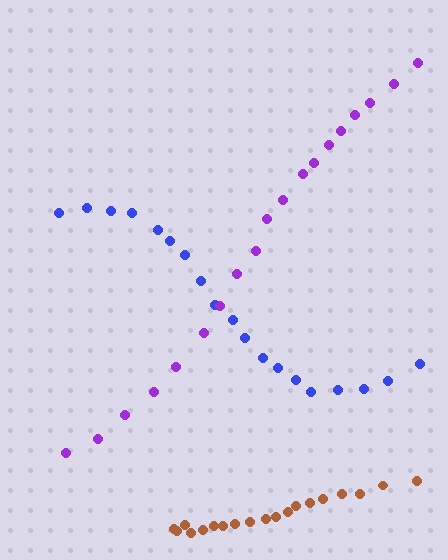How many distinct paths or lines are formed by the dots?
There are 3 distinct paths.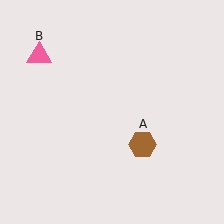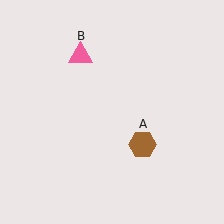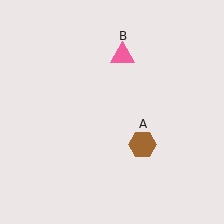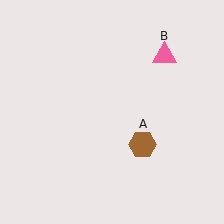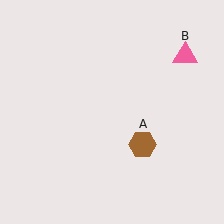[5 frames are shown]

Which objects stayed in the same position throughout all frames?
Brown hexagon (object A) remained stationary.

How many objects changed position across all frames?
1 object changed position: pink triangle (object B).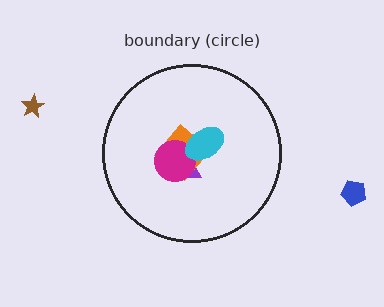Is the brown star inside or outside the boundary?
Outside.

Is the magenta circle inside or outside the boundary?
Inside.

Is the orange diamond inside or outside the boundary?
Inside.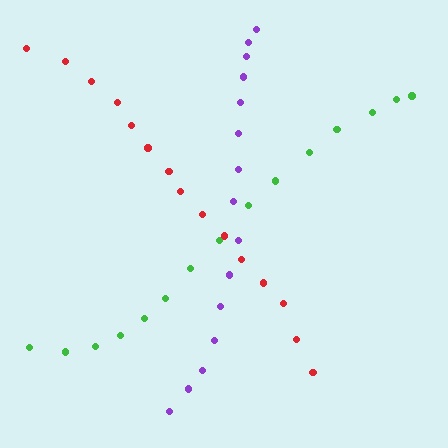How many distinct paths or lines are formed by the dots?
There are 3 distinct paths.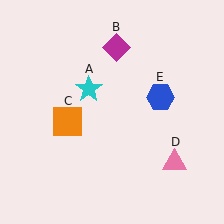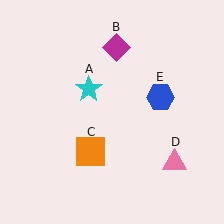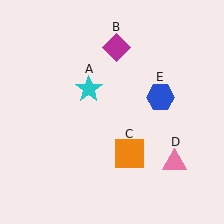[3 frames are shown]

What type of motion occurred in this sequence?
The orange square (object C) rotated counterclockwise around the center of the scene.